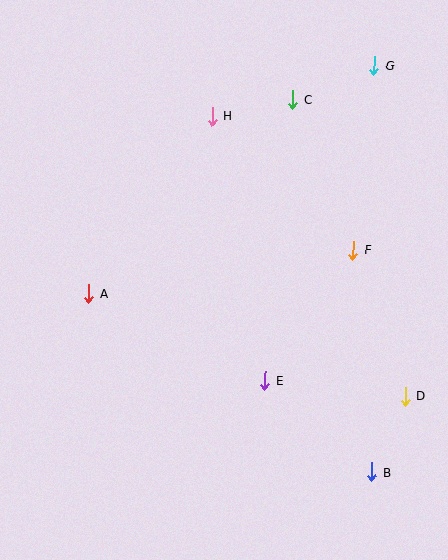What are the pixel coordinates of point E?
Point E is at (265, 380).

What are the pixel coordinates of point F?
Point F is at (353, 250).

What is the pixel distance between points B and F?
The distance between B and F is 223 pixels.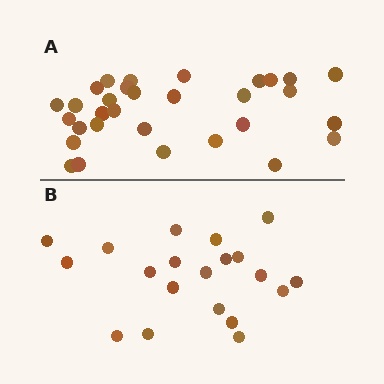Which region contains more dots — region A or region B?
Region A (the top region) has more dots.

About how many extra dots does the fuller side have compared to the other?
Region A has roughly 12 or so more dots than region B.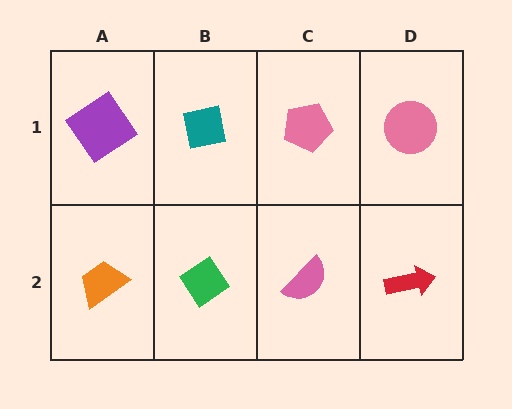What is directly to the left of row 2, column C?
A green diamond.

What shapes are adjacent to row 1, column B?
A green diamond (row 2, column B), a purple diamond (row 1, column A), a pink pentagon (row 1, column C).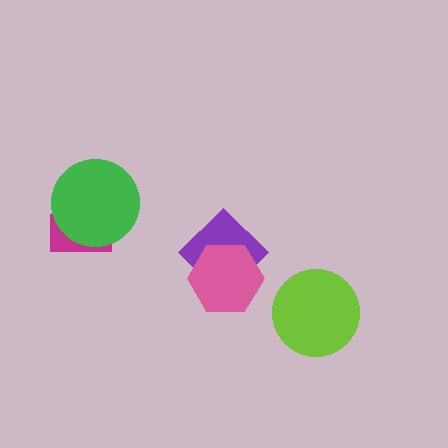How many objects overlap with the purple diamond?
1 object overlaps with the purple diamond.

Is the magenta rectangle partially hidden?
Yes, it is partially covered by another shape.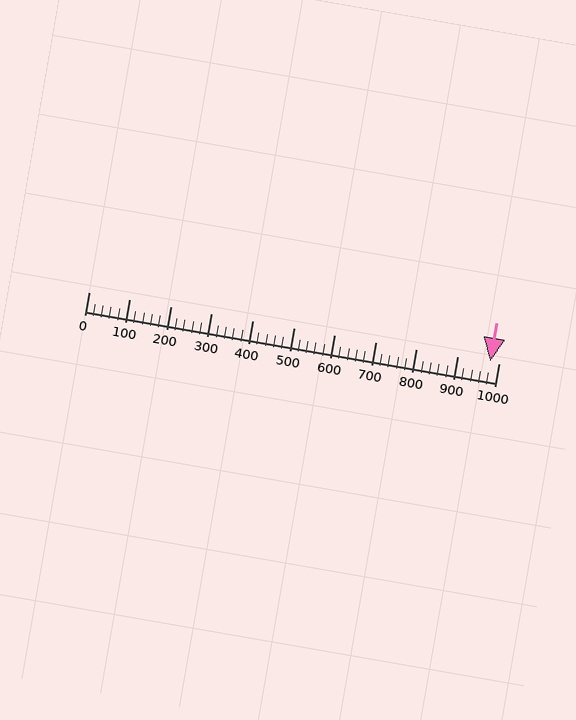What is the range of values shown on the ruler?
The ruler shows values from 0 to 1000.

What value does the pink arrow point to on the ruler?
The pink arrow points to approximately 980.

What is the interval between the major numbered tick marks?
The major tick marks are spaced 100 units apart.